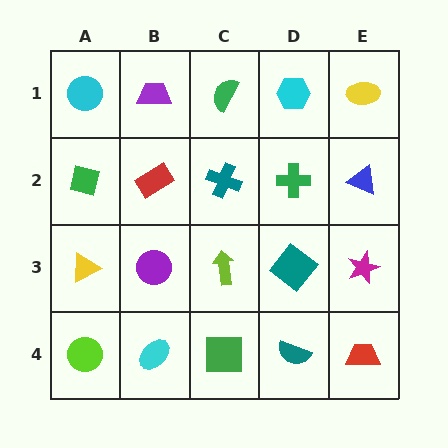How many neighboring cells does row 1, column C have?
3.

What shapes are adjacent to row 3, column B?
A red rectangle (row 2, column B), a cyan ellipse (row 4, column B), a yellow triangle (row 3, column A), a lime arrow (row 3, column C).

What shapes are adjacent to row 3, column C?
A teal cross (row 2, column C), a green square (row 4, column C), a purple circle (row 3, column B), a teal diamond (row 3, column D).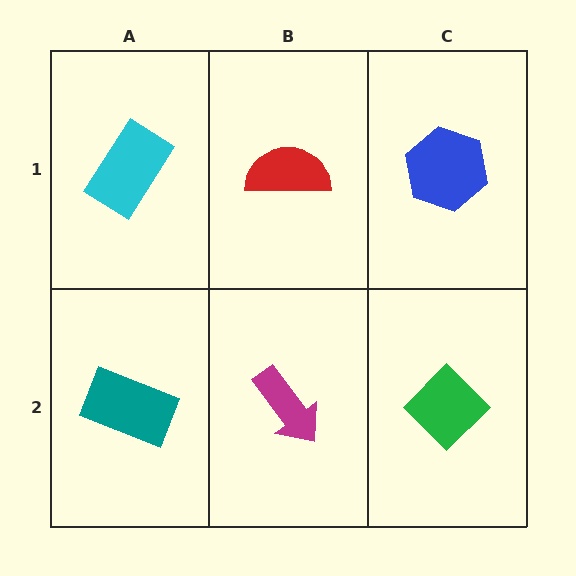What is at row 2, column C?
A green diamond.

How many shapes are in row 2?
3 shapes.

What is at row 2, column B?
A magenta arrow.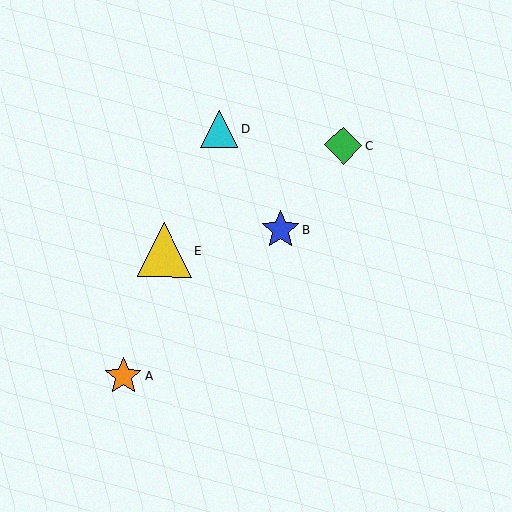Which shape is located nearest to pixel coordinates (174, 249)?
The yellow triangle (labeled E) at (164, 250) is nearest to that location.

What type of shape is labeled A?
Shape A is an orange star.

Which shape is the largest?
The yellow triangle (labeled E) is the largest.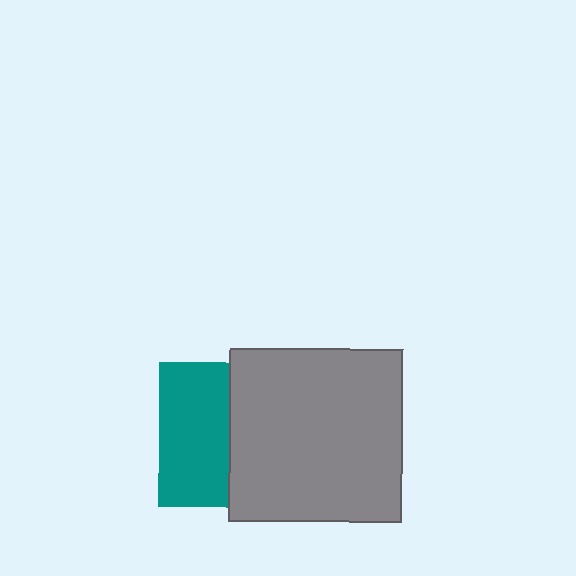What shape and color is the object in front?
The object in front is a gray square.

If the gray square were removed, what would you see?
You would see the complete teal square.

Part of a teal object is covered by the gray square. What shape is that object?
It is a square.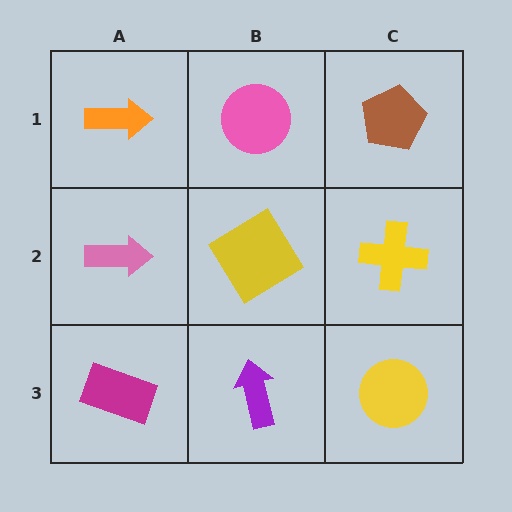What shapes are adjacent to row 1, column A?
A pink arrow (row 2, column A), a pink circle (row 1, column B).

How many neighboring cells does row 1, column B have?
3.